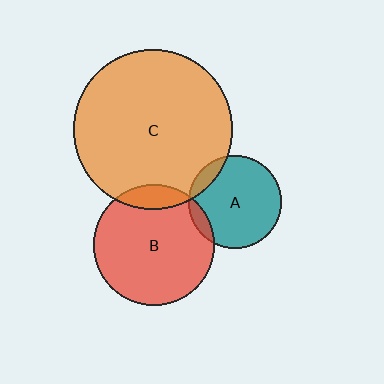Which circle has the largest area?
Circle C (orange).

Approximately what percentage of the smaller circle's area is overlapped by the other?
Approximately 10%.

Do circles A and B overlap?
Yes.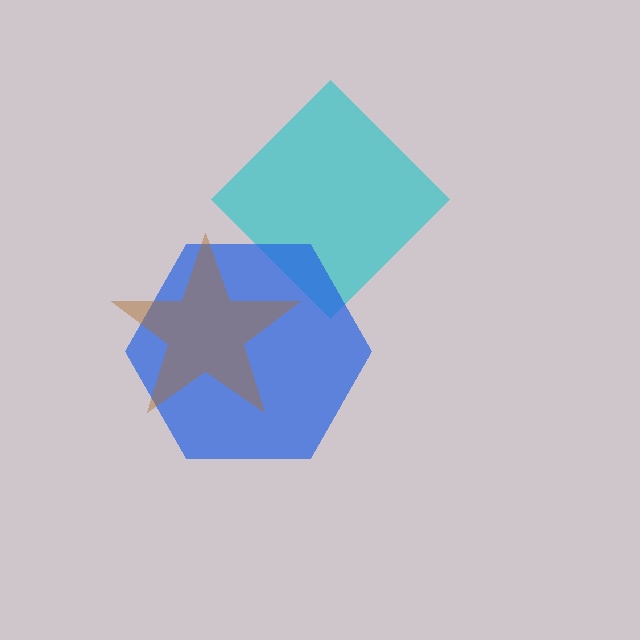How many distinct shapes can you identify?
There are 3 distinct shapes: a cyan diamond, a blue hexagon, a brown star.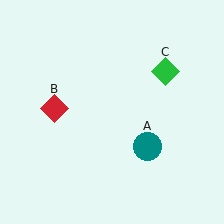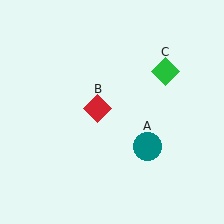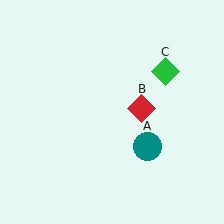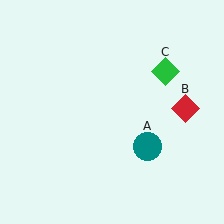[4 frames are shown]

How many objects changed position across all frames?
1 object changed position: red diamond (object B).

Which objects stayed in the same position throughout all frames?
Teal circle (object A) and green diamond (object C) remained stationary.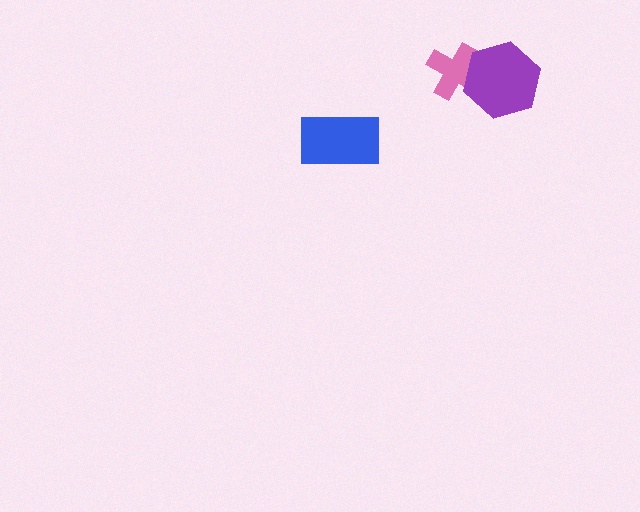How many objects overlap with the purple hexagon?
1 object overlaps with the purple hexagon.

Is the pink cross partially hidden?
Yes, it is partially covered by another shape.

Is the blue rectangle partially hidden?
No, no other shape covers it.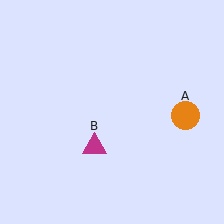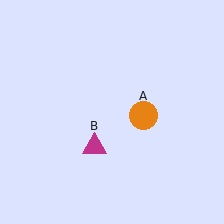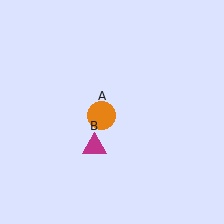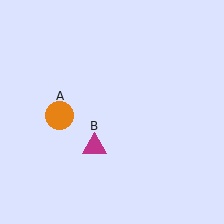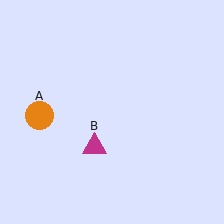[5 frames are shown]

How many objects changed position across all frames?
1 object changed position: orange circle (object A).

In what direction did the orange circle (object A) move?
The orange circle (object A) moved left.